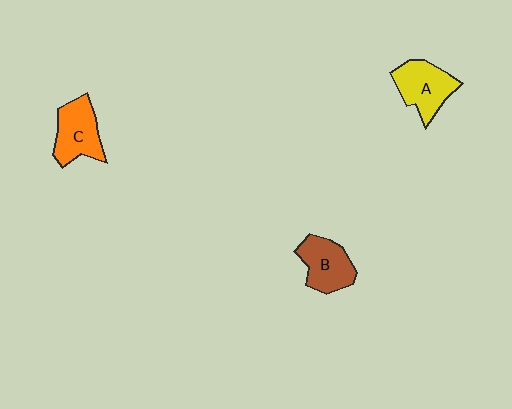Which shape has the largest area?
Shape A (yellow).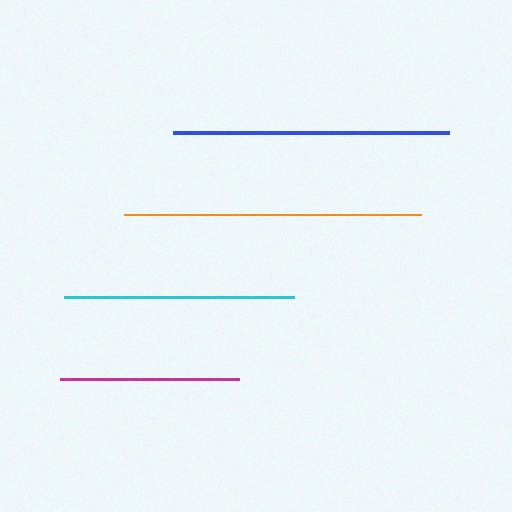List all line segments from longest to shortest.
From longest to shortest: orange, blue, cyan, magenta.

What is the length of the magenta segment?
The magenta segment is approximately 179 pixels long.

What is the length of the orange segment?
The orange segment is approximately 297 pixels long.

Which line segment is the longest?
The orange line is the longest at approximately 297 pixels.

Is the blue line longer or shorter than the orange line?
The orange line is longer than the blue line.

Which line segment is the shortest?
The magenta line is the shortest at approximately 179 pixels.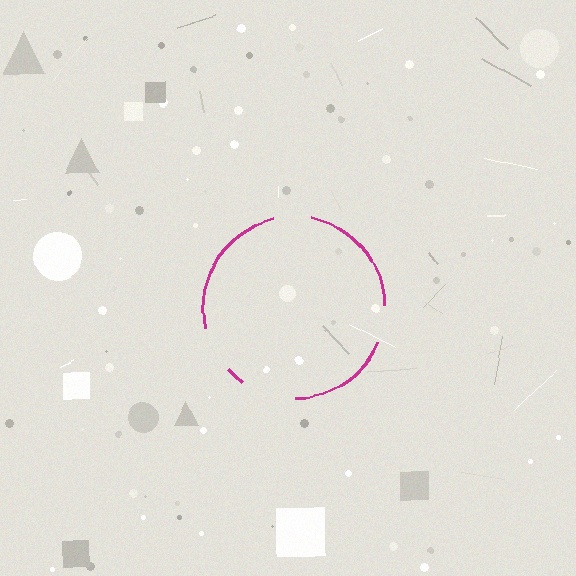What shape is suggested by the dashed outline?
The dashed outline suggests a circle.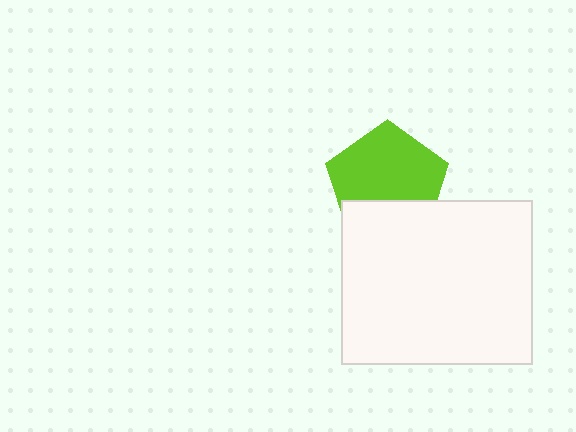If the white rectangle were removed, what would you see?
You would see the complete lime pentagon.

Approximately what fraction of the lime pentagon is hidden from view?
Roughly 33% of the lime pentagon is hidden behind the white rectangle.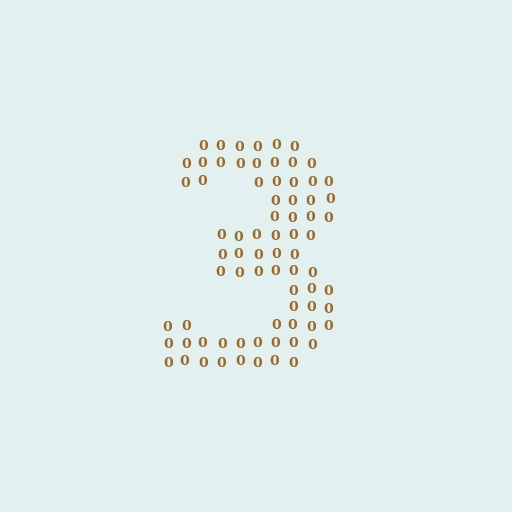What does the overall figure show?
The overall figure shows the digit 3.